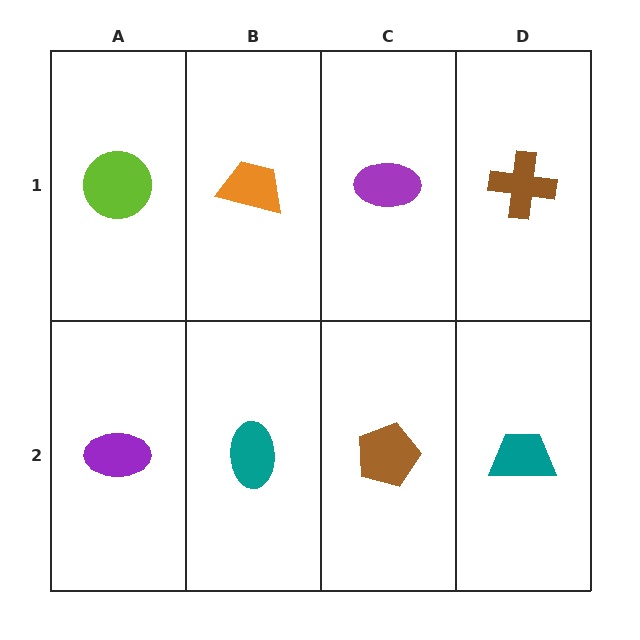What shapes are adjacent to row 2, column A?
A lime circle (row 1, column A), a teal ellipse (row 2, column B).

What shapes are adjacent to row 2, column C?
A purple ellipse (row 1, column C), a teal ellipse (row 2, column B), a teal trapezoid (row 2, column D).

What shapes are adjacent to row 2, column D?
A brown cross (row 1, column D), a brown pentagon (row 2, column C).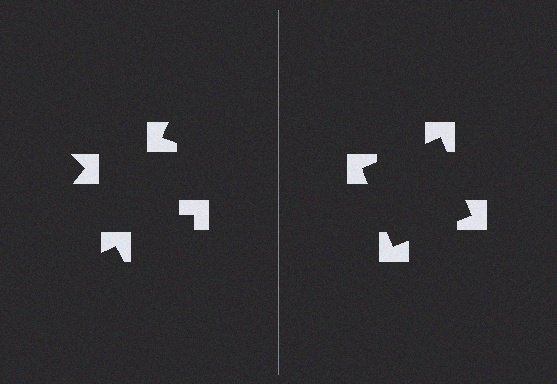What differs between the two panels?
The notched squares are positioned identically on both sides; only the wedge orientations differ. On the right they align to a square; on the left they are misaligned.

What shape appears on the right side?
An illusory square.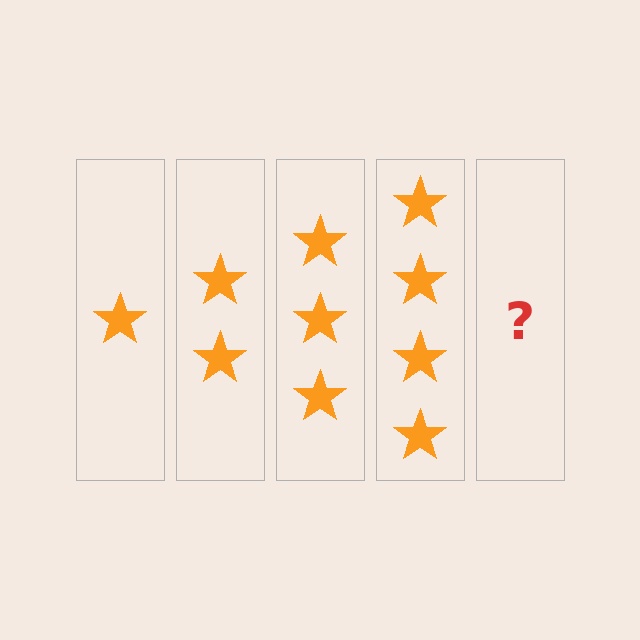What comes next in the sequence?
The next element should be 5 stars.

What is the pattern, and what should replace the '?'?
The pattern is that each step adds one more star. The '?' should be 5 stars.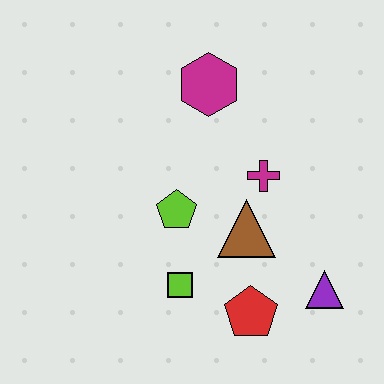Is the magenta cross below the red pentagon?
No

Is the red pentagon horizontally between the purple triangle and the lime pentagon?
Yes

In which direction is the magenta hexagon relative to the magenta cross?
The magenta hexagon is above the magenta cross.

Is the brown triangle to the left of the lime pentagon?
No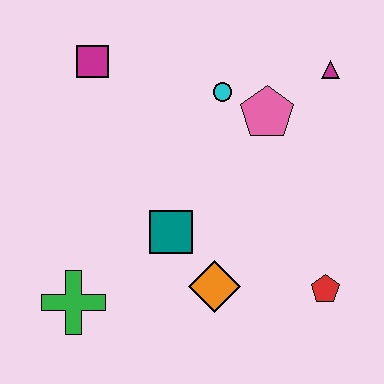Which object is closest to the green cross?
The teal square is closest to the green cross.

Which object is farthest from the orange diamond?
The magenta square is farthest from the orange diamond.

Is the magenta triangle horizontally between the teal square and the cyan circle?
No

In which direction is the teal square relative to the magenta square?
The teal square is below the magenta square.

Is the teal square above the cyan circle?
No